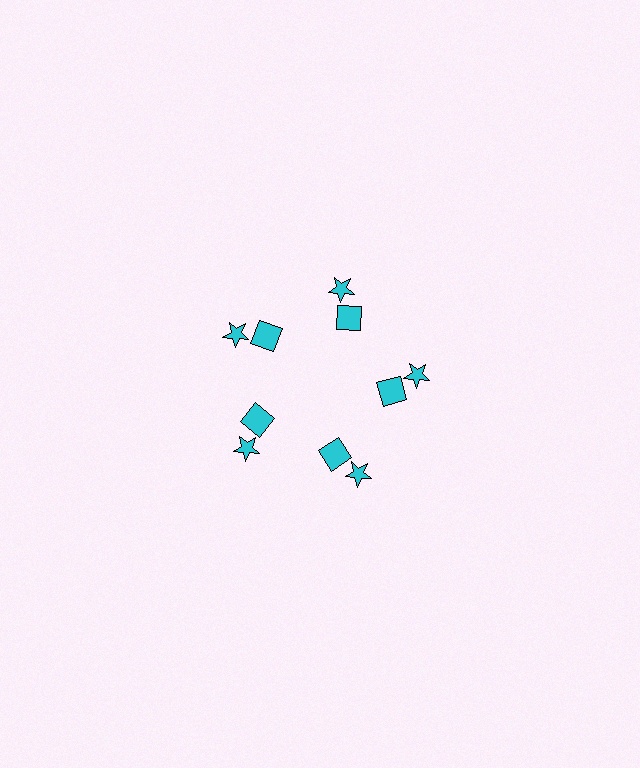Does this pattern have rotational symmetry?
Yes, this pattern has 5-fold rotational symmetry. It looks the same after rotating 72 degrees around the center.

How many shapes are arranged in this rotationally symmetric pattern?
There are 10 shapes, arranged in 5 groups of 2.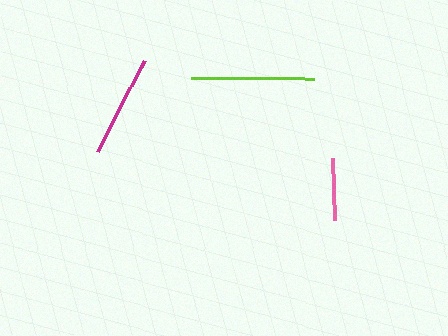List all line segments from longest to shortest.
From longest to shortest: lime, magenta, pink.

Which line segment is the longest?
The lime line is the longest at approximately 122 pixels.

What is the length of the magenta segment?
The magenta segment is approximately 103 pixels long.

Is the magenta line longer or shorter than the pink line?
The magenta line is longer than the pink line.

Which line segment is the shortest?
The pink line is the shortest at approximately 62 pixels.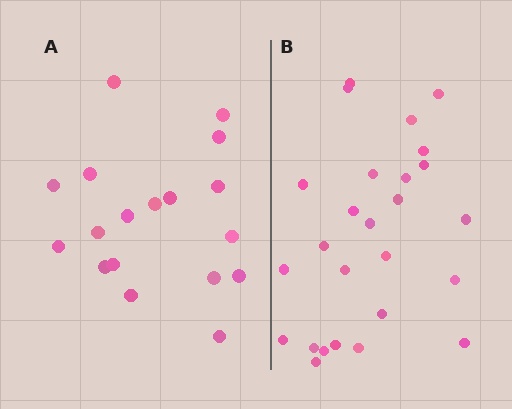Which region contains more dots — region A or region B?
Region B (the right region) has more dots.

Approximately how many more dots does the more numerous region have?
Region B has roughly 8 or so more dots than region A.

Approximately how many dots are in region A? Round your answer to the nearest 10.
About 20 dots. (The exact count is 18, which rounds to 20.)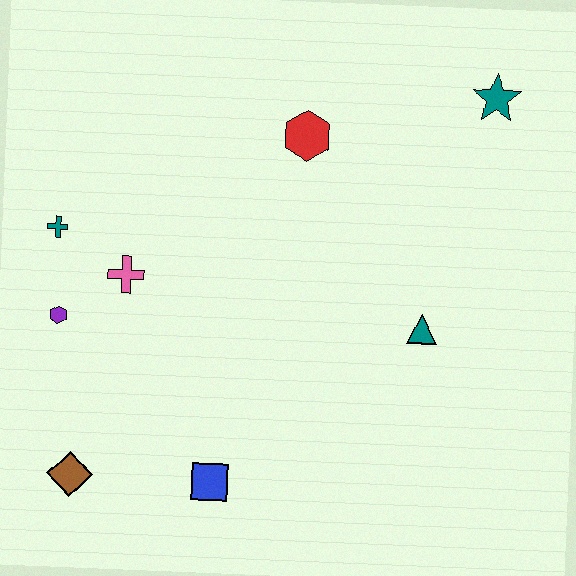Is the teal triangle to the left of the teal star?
Yes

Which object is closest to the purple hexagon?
The pink cross is closest to the purple hexagon.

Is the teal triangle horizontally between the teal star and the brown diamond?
Yes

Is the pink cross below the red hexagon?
Yes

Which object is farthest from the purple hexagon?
The teal star is farthest from the purple hexagon.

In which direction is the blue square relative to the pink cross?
The blue square is below the pink cross.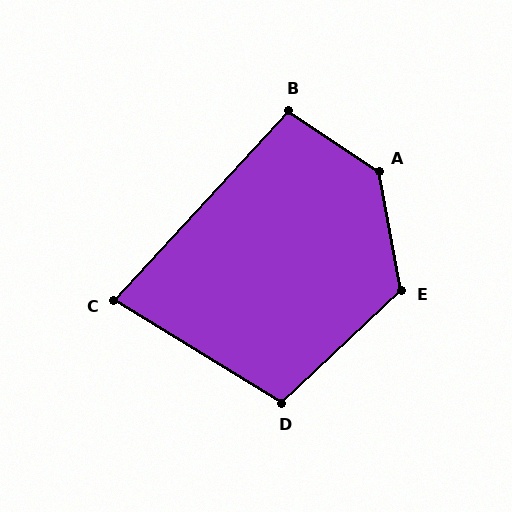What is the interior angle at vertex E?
Approximately 123 degrees (obtuse).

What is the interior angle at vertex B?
Approximately 99 degrees (obtuse).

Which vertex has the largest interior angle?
A, at approximately 135 degrees.